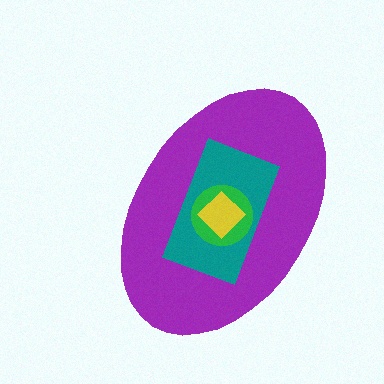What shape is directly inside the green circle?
The yellow diamond.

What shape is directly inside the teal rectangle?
The green circle.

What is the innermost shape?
The yellow diamond.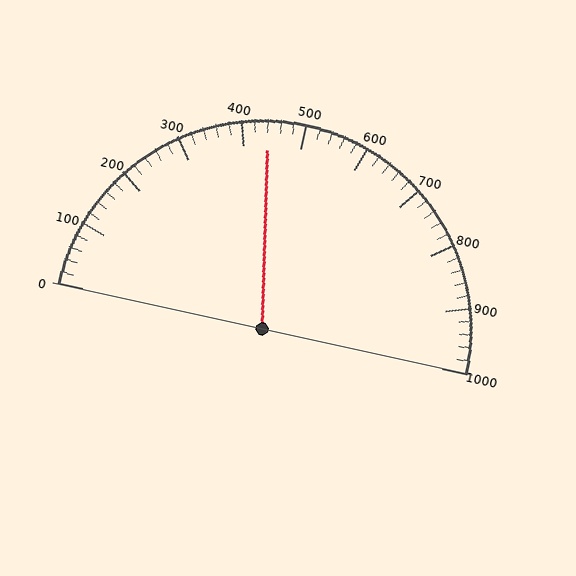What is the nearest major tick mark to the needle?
The nearest major tick mark is 400.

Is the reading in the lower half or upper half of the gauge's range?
The reading is in the lower half of the range (0 to 1000).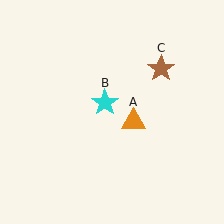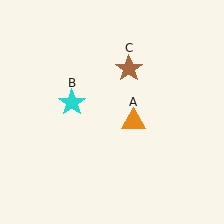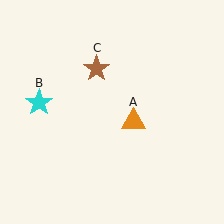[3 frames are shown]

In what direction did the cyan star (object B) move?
The cyan star (object B) moved left.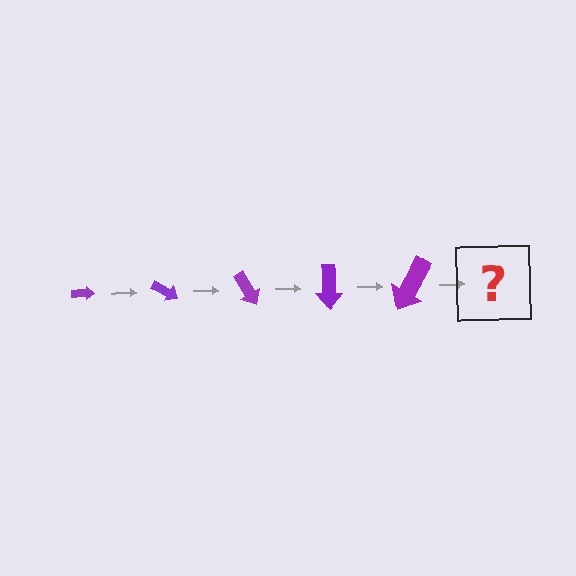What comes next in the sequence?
The next element should be an arrow, larger than the previous one and rotated 150 degrees from the start.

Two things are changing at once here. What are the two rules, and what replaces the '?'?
The two rules are that the arrow grows larger each step and it rotates 30 degrees each step. The '?' should be an arrow, larger than the previous one and rotated 150 degrees from the start.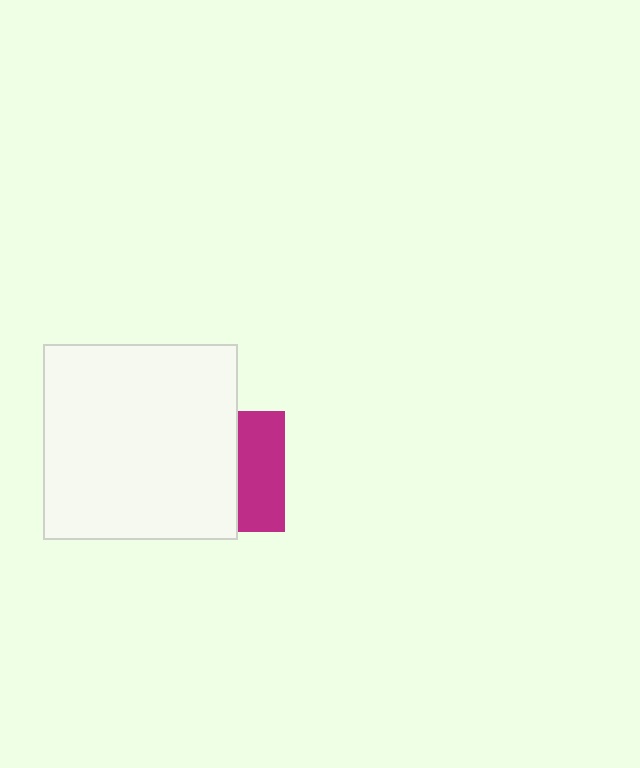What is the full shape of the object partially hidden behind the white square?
The partially hidden object is a magenta square.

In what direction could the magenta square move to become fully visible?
The magenta square could move right. That would shift it out from behind the white square entirely.